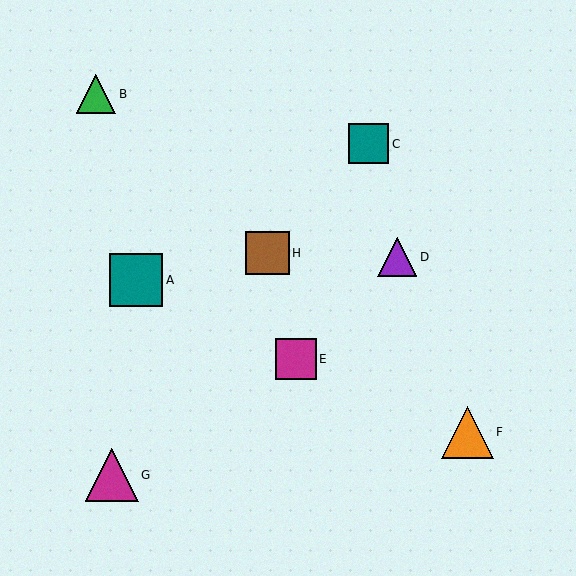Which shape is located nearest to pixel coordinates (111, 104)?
The green triangle (labeled B) at (96, 94) is nearest to that location.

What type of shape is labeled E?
Shape E is a magenta square.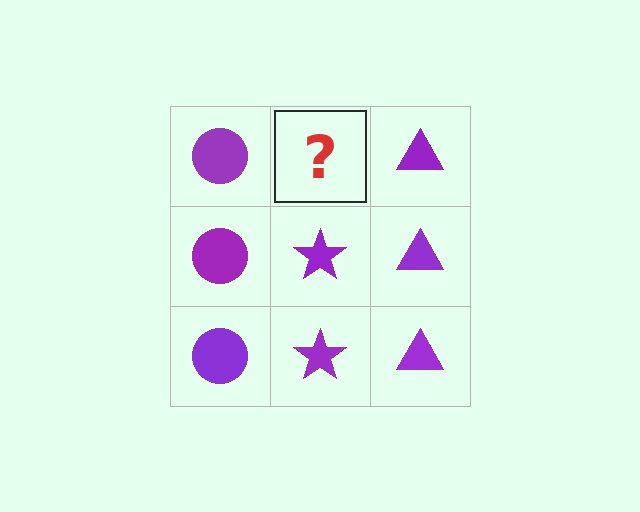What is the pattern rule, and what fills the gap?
The rule is that each column has a consistent shape. The gap should be filled with a purple star.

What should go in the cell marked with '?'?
The missing cell should contain a purple star.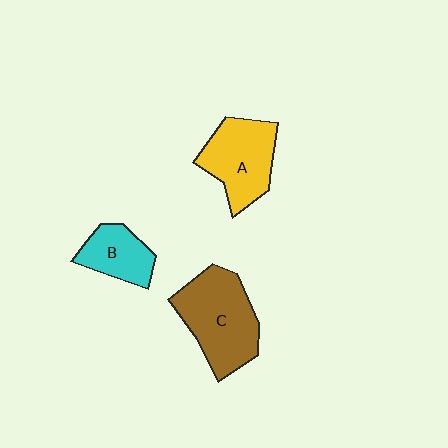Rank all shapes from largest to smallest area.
From largest to smallest: C (brown), A (yellow), B (cyan).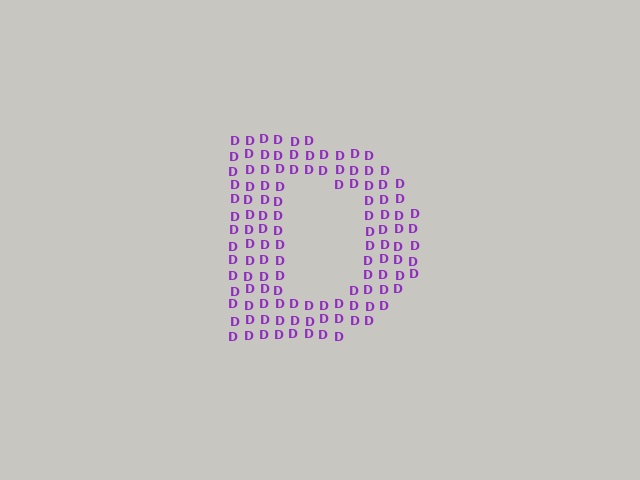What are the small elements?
The small elements are letter D's.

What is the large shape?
The large shape is the letter D.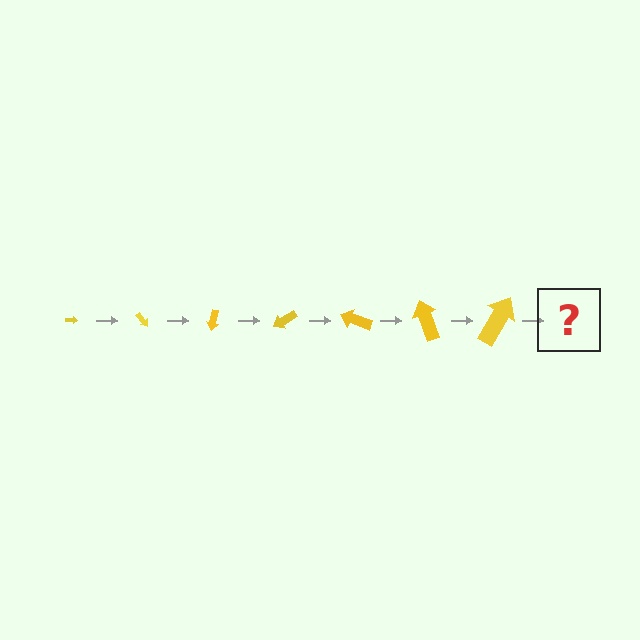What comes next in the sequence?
The next element should be an arrow, larger than the previous one and rotated 350 degrees from the start.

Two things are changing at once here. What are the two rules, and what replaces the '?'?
The two rules are that the arrow grows larger each step and it rotates 50 degrees each step. The '?' should be an arrow, larger than the previous one and rotated 350 degrees from the start.